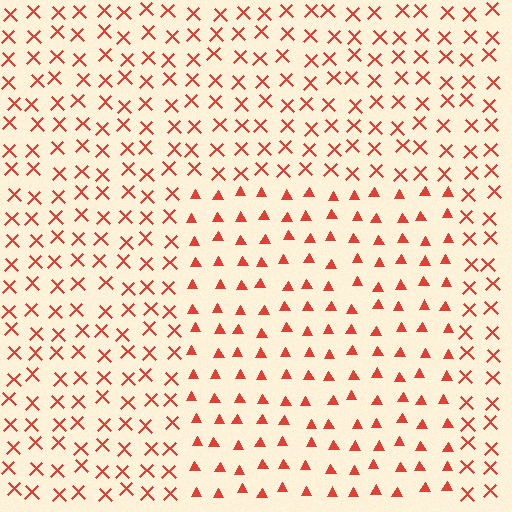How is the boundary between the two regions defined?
The boundary is defined by a change in element shape: triangles inside vs. X marks outside. All elements share the same color and spacing.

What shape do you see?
I see a rectangle.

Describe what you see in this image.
The image is filled with small red elements arranged in a uniform grid. A rectangle-shaped region contains triangles, while the surrounding area contains X marks. The boundary is defined purely by the change in element shape.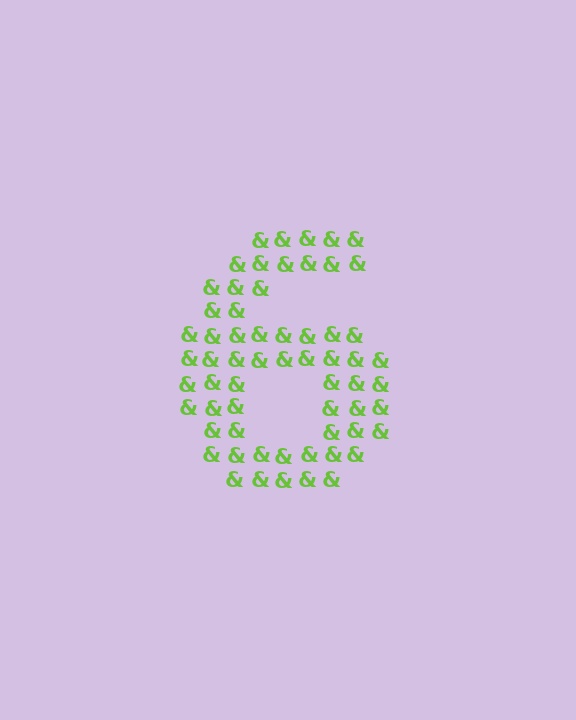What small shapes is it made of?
It is made of small ampersands.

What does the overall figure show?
The overall figure shows the digit 6.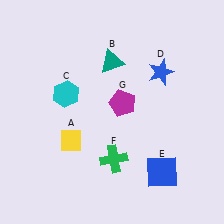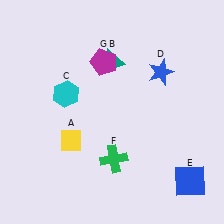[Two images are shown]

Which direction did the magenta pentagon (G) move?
The magenta pentagon (G) moved up.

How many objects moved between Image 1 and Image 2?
2 objects moved between the two images.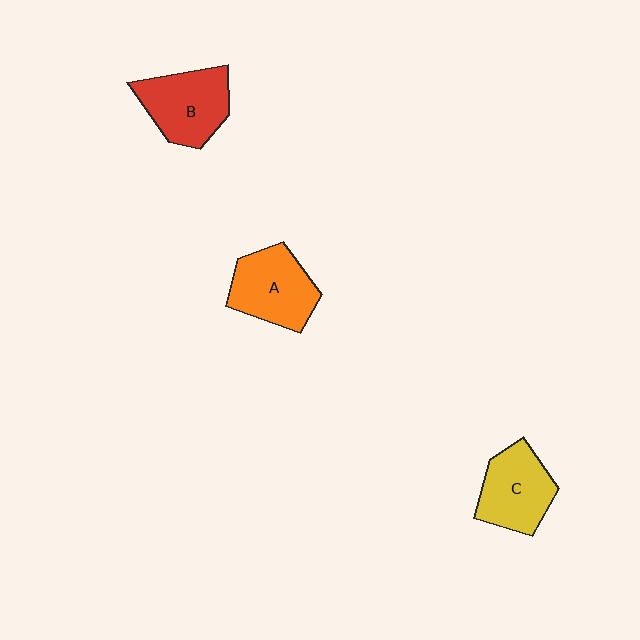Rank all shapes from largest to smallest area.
From largest to smallest: B (red), A (orange), C (yellow).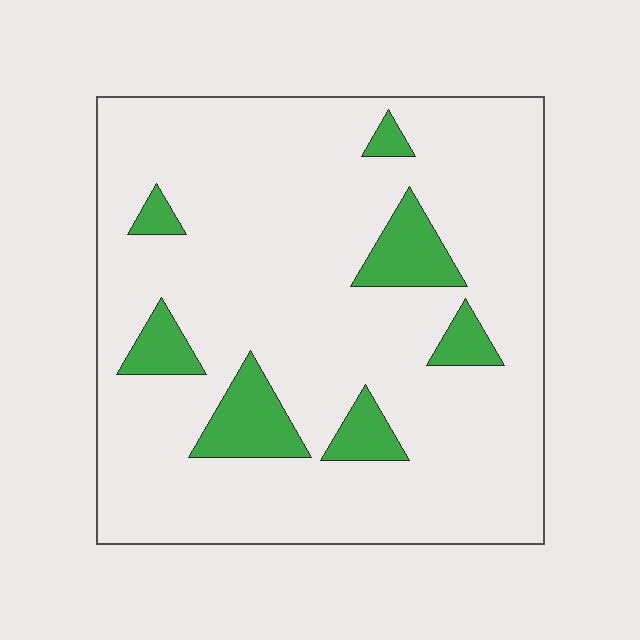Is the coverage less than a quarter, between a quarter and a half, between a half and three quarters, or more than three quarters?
Less than a quarter.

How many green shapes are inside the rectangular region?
7.